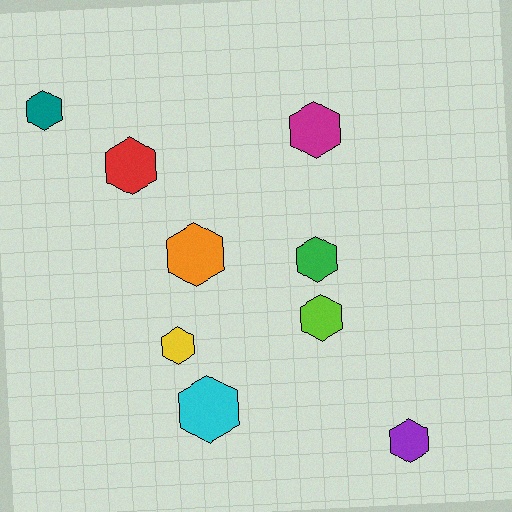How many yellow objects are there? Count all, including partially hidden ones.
There is 1 yellow object.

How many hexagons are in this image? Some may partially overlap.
There are 9 hexagons.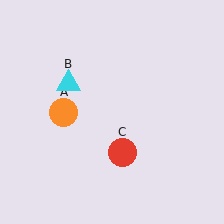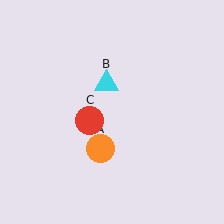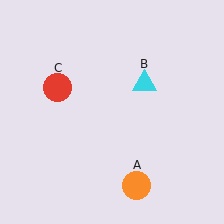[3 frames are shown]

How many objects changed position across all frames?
3 objects changed position: orange circle (object A), cyan triangle (object B), red circle (object C).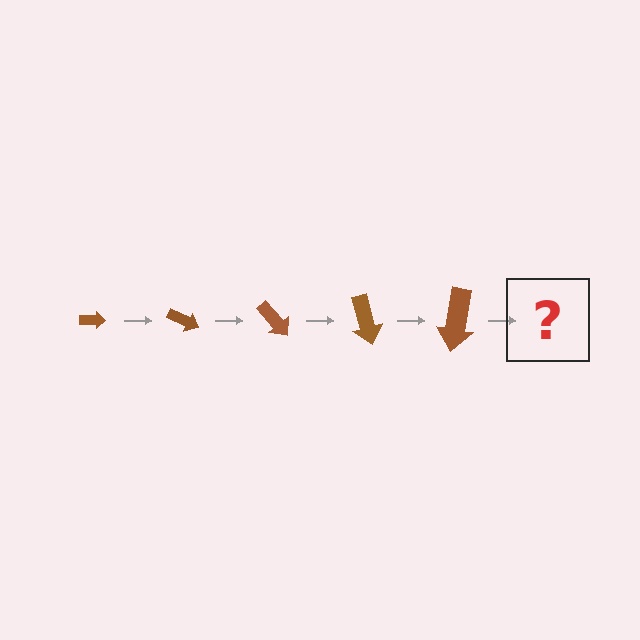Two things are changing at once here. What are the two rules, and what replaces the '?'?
The two rules are that the arrow grows larger each step and it rotates 25 degrees each step. The '?' should be an arrow, larger than the previous one and rotated 125 degrees from the start.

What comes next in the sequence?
The next element should be an arrow, larger than the previous one and rotated 125 degrees from the start.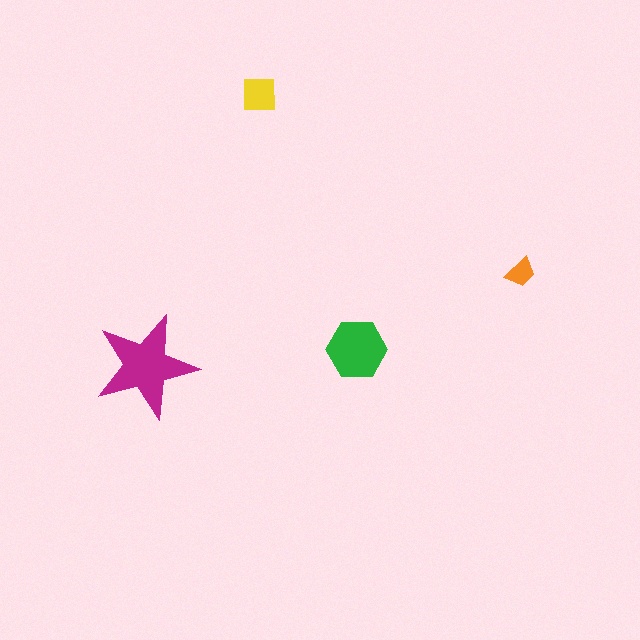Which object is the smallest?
The orange trapezoid.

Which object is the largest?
The magenta star.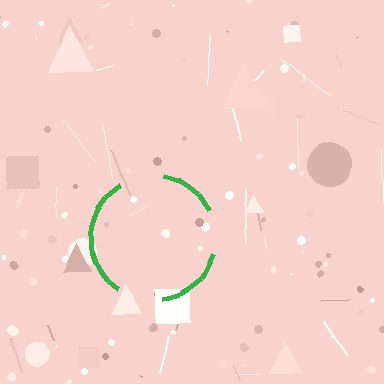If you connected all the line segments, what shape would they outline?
They would outline a circle.